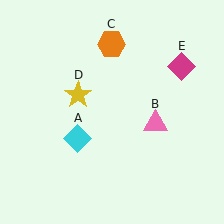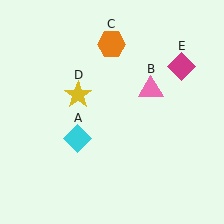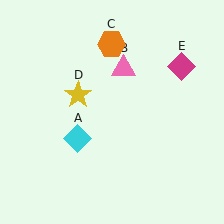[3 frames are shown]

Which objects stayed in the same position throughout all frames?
Cyan diamond (object A) and orange hexagon (object C) and yellow star (object D) and magenta diamond (object E) remained stationary.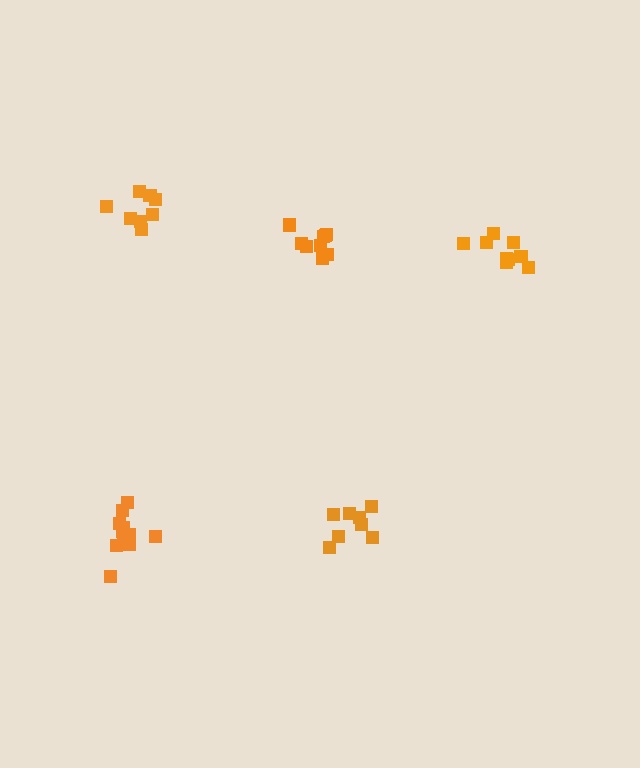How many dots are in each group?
Group 1: 11 dots, Group 2: 8 dots, Group 3: 10 dots, Group 4: 9 dots, Group 5: 9 dots (47 total).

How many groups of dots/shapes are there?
There are 5 groups.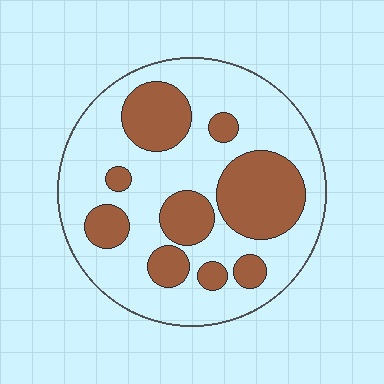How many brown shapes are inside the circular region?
9.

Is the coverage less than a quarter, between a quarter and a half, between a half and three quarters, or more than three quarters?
Between a quarter and a half.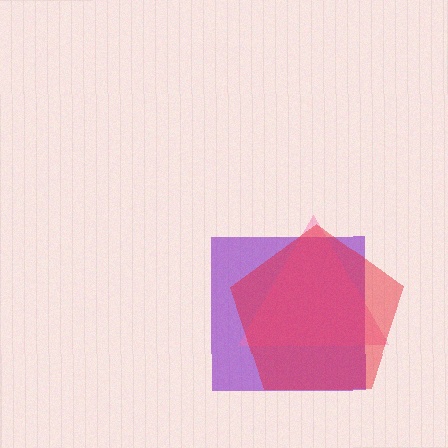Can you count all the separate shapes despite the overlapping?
Yes, there are 3 separate shapes.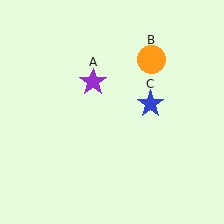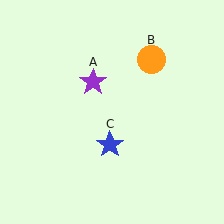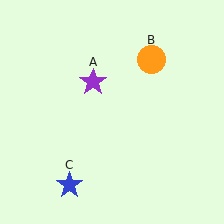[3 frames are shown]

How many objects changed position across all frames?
1 object changed position: blue star (object C).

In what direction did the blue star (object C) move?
The blue star (object C) moved down and to the left.